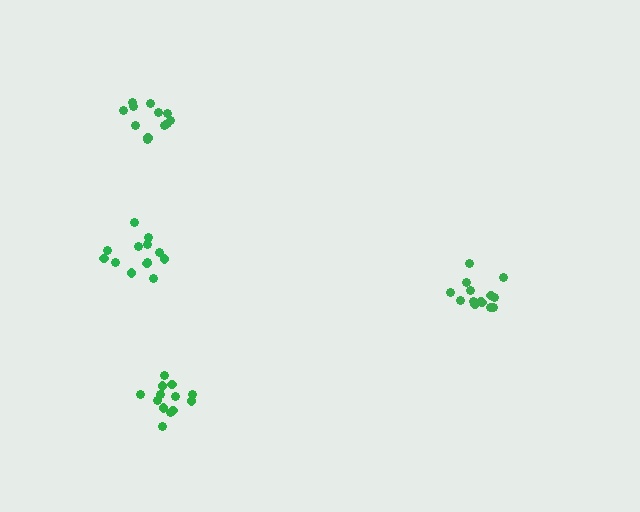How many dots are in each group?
Group 1: 14 dots, Group 2: 13 dots, Group 3: 12 dots, Group 4: 13 dots (52 total).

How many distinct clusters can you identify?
There are 4 distinct clusters.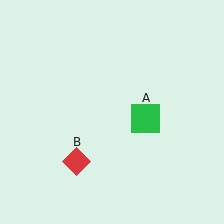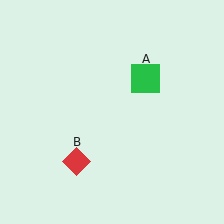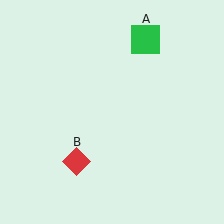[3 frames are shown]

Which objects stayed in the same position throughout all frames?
Red diamond (object B) remained stationary.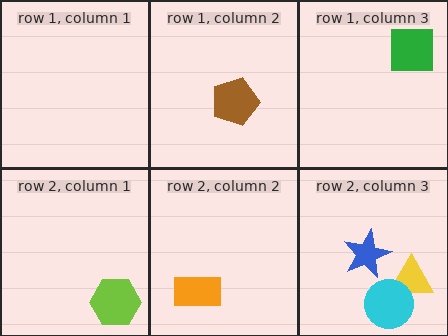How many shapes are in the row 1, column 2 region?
1.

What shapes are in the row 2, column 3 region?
The yellow triangle, the blue star, the cyan circle.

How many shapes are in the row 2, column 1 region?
1.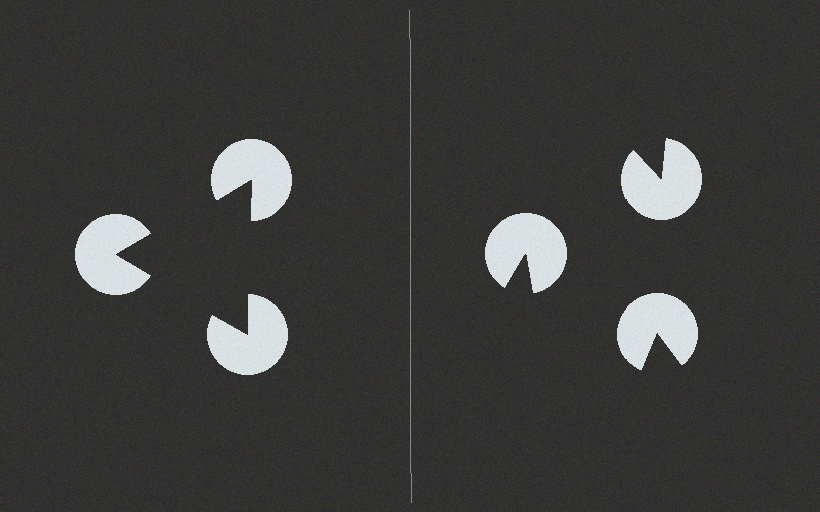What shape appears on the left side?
An illusory triangle.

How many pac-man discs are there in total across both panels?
6 — 3 on each side.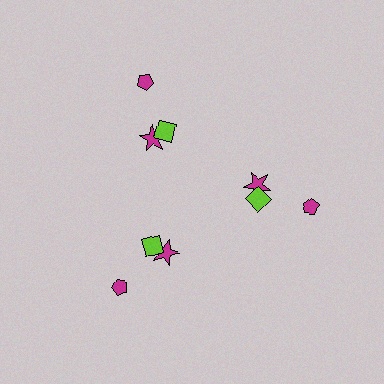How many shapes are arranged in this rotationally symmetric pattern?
There are 9 shapes, arranged in 3 groups of 3.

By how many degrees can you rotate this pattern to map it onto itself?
The pattern maps onto itself every 120 degrees of rotation.